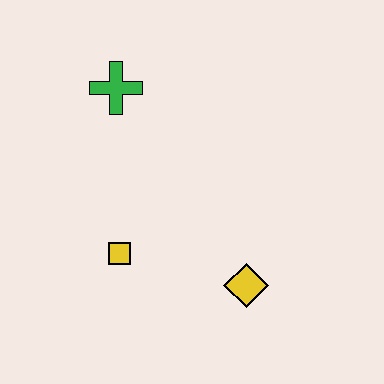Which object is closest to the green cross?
The yellow square is closest to the green cross.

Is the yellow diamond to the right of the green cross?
Yes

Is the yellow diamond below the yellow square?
Yes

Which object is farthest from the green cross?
The yellow diamond is farthest from the green cross.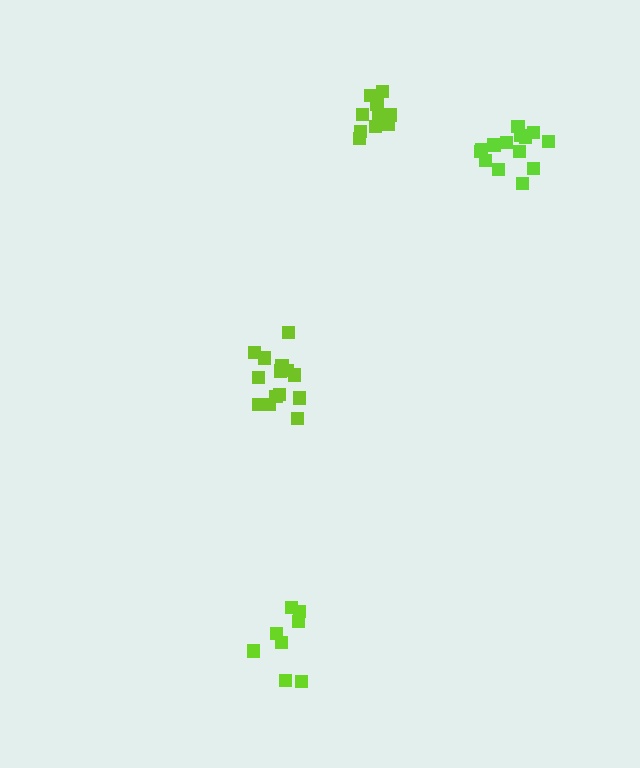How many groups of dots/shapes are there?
There are 4 groups.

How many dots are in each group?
Group 1: 14 dots, Group 2: 14 dots, Group 3: 14 dots, Group 4: 8 dots (50 total).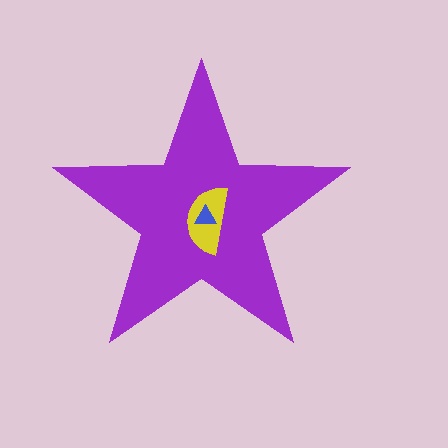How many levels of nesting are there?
3.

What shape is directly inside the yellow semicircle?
The blue triangle.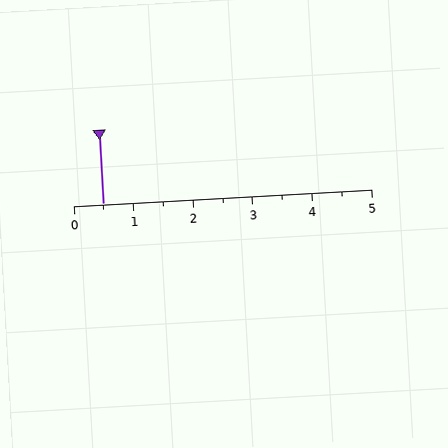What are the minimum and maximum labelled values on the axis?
The axis runs from 0 to 5.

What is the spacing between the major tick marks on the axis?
The major ticks are spaced 1 apart.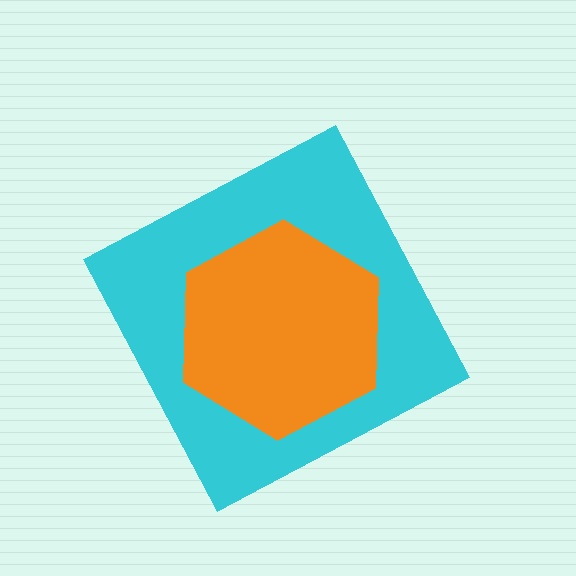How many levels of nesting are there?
2.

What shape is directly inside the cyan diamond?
The orange hexagon.